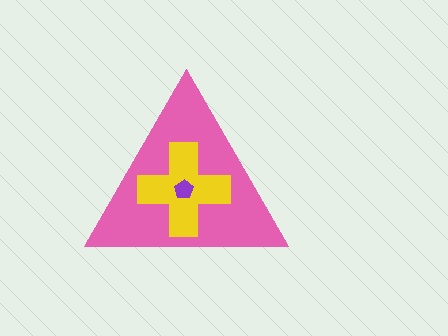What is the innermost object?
The purple pentagon.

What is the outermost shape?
The pink triangle.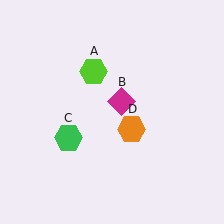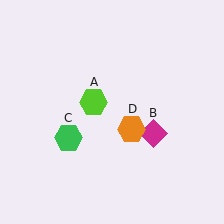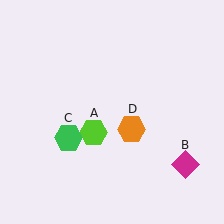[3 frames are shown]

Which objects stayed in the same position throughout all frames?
Green hexagon (object C) and orange hexagon (object D) remained stationary.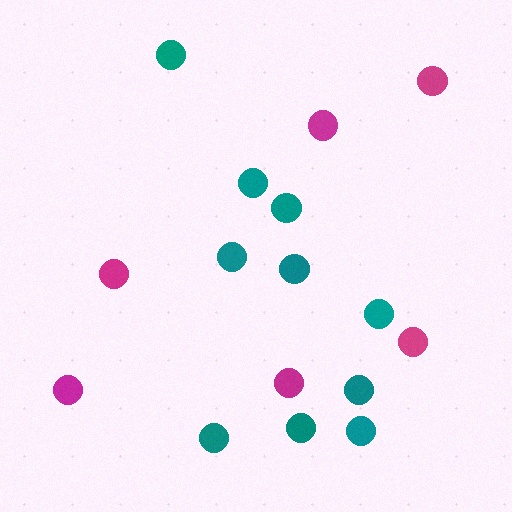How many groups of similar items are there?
There are 2 groups: one group of teal circles (10) and one group of magenta circles (6).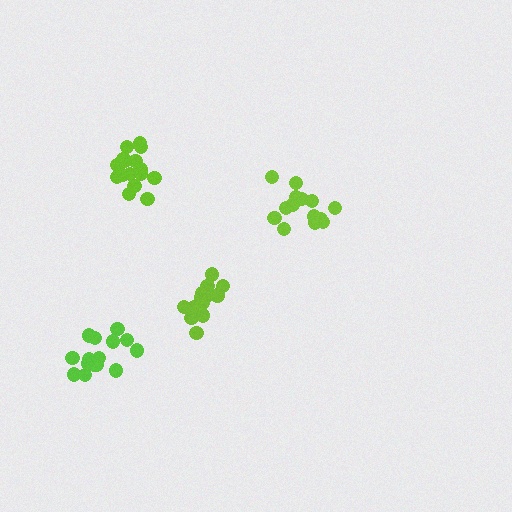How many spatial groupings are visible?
There are 4 spatial groupings.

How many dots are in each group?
Group 1: 15 dots, Group 2: 16 dots, Group 3: 16 dots, Group 4: 17 dots (64 total).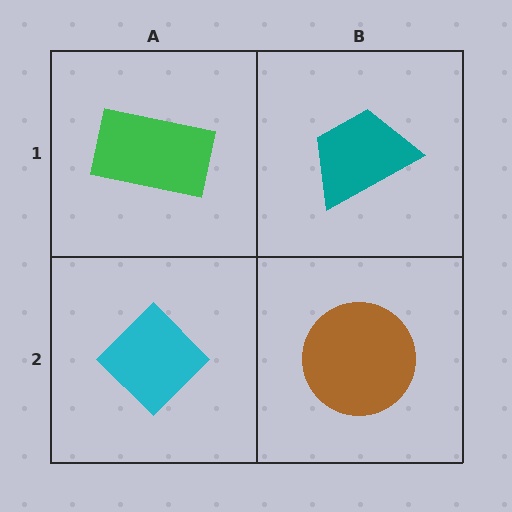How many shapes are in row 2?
2 shapes.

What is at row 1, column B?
A teal trapezoid.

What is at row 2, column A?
A cyan diamond.